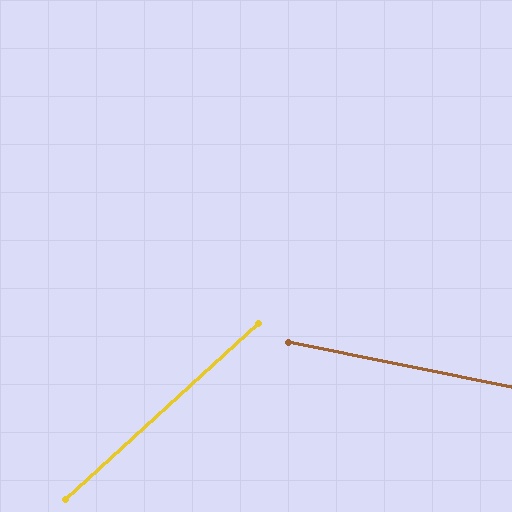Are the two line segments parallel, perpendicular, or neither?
Neither parallel nor perpendicular — they differ by about 54°.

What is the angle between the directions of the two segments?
Approximately 54 degrees.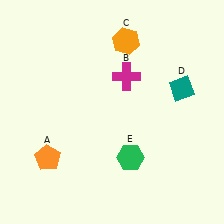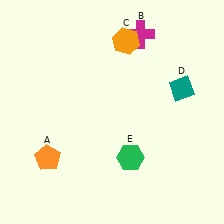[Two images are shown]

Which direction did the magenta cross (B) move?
The magenta cross (B) moved up.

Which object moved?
The magenta cross (B) moved up.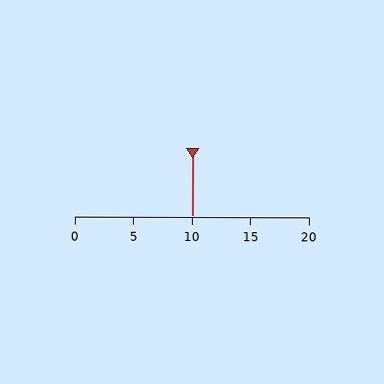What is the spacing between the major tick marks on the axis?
The major ticks are spaced 5 apart.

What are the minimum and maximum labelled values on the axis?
The axis runs from 0 to 20.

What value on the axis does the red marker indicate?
The marker indicates approximately 10.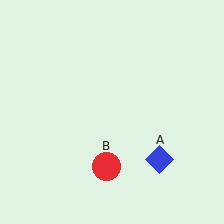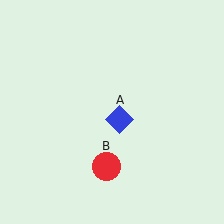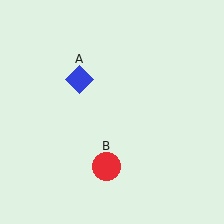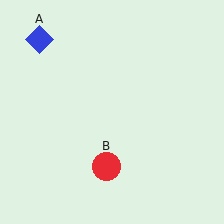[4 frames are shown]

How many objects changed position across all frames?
1 object changed position: blue diamond (object A).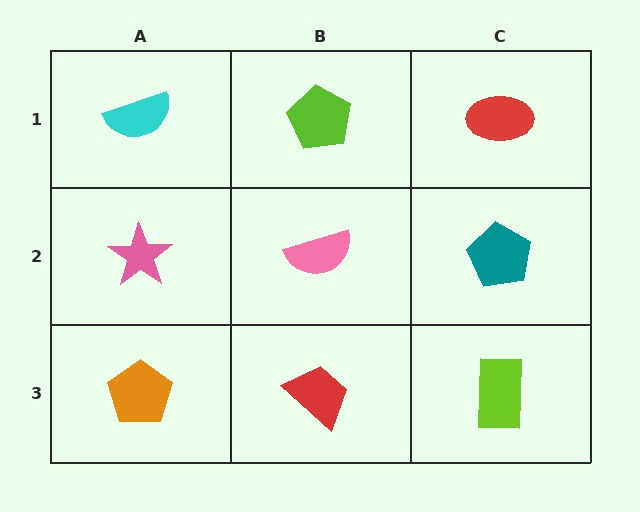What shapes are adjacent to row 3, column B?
A pink semicircle (row 2, column B), an orange pentagon (row 3, column A), a lime rectangle (row 3, column C).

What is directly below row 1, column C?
A teal pentagon.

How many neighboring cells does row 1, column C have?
2.